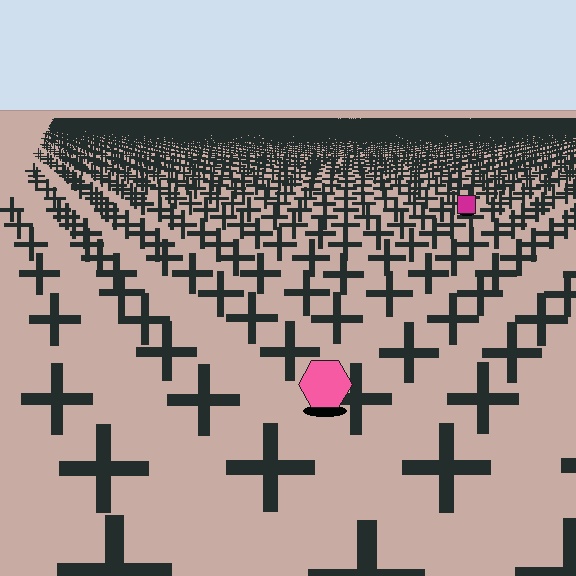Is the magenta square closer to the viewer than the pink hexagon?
No. The pink hexagon is closer — you can tell from the texture gradient: the ground texture is coarser near it.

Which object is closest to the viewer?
The pink hexagon is closest. The texture marks near it are larger and more spread out.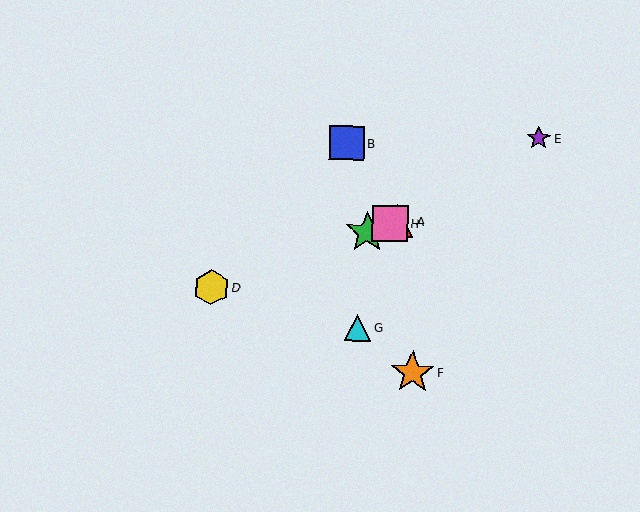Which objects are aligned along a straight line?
Objects A, C, D, H are aligned along a straight line.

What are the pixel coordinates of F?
Object F is at (413, 372).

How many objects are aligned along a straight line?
4 objects (A, C, D, H) are aligned along a straight line.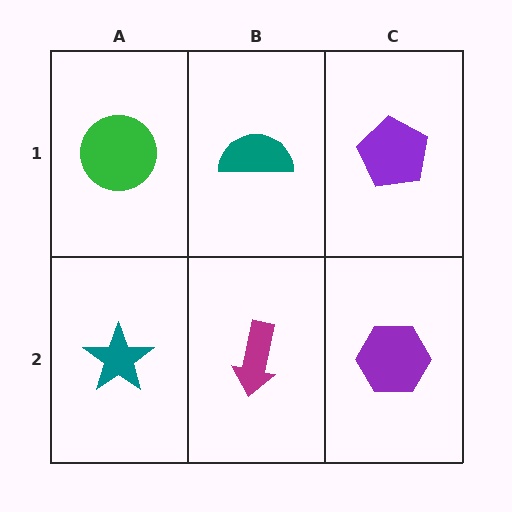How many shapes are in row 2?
3 shapes.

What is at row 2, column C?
A purple hexagon.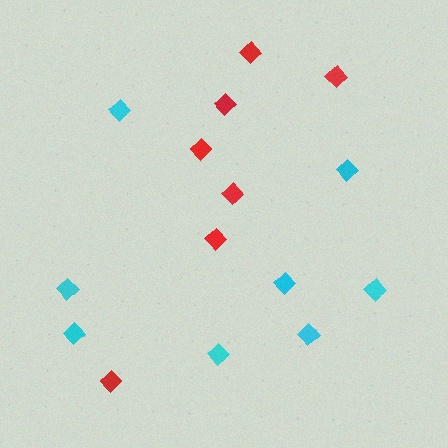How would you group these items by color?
There are 2 groups: one group of cyan diamonds (8) and one group of red diamonds (7).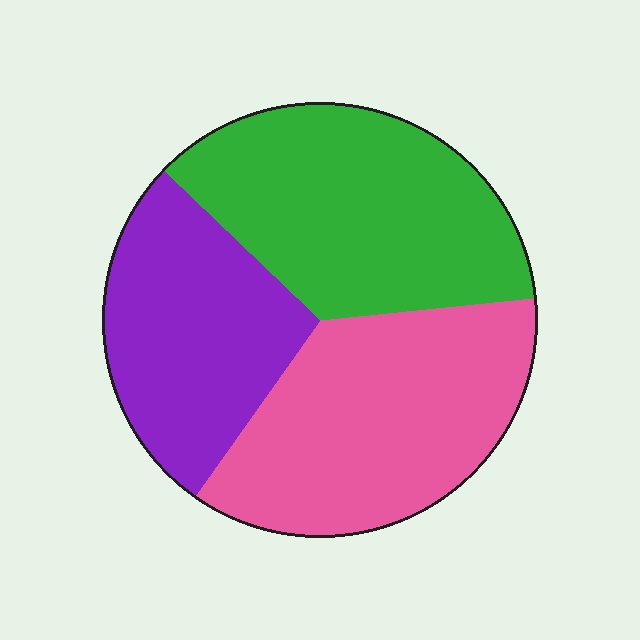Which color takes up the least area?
Purple, at roughly 25%.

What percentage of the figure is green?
Green covers 36% of the figure.